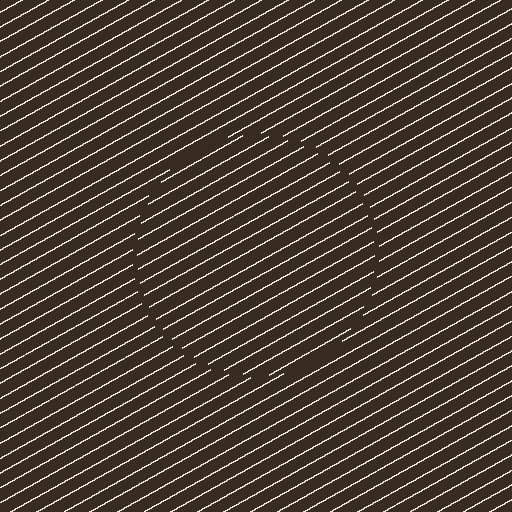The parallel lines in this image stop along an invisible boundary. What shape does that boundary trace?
An illusory circle. The interior of the shape contains the same grating, shifted by half a period — the contour is defined by the phase discontinuity where line-ends from the inner and outer gratings abut.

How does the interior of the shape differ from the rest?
The interior of the shape contains the same grating, shifted by half a period — the contour is defined by the phase discontinuity where line-ends from the inner and outer gratings abut.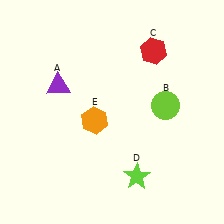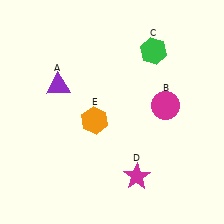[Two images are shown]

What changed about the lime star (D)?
In Image 1, D is lime. In Image 2, it changed to magenta.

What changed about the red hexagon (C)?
In Image 1, C is red. In Image 2, it changed to green.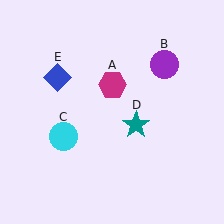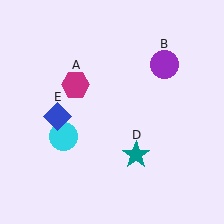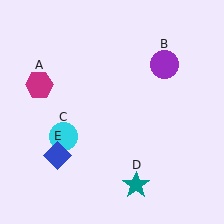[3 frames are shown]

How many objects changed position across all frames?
3 objects changed position: magenta hexagon (object A), teal star (object D), blue diamond (object E).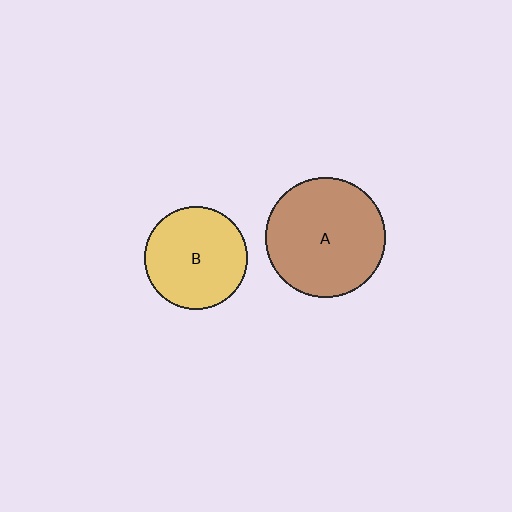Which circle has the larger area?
Circle A (brown).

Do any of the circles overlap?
No, none of the circles overlap.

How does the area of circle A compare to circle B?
Approximately 1.3 times.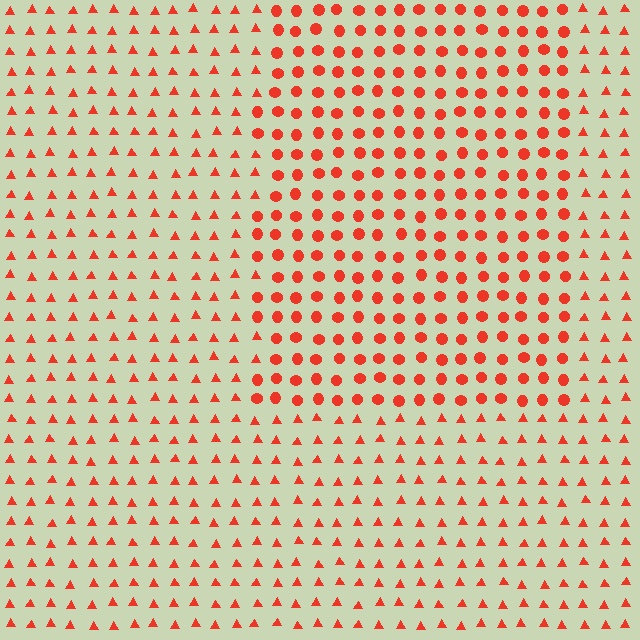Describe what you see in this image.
The image is filled with small red elements arranged in a uniform grid. A rectangle-shaped region contains circles, while the surrounding area contains triangles. The boundary is defined purely by the change in element shape.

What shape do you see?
I see a rectangle.